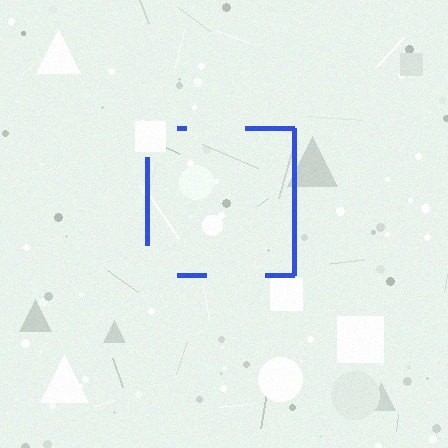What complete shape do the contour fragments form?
The contour fragments form a square.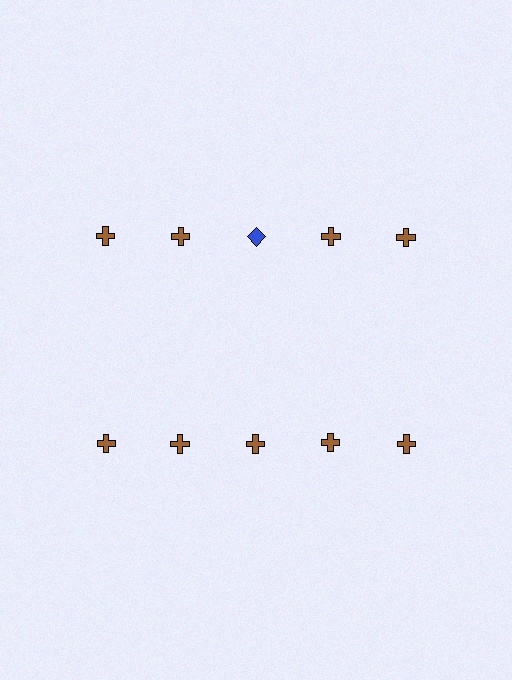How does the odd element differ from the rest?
It differs in both color (blue instead of brown) and shape (diamond instead of cross).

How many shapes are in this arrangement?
There are 10 shapes arranged in a grid pattern.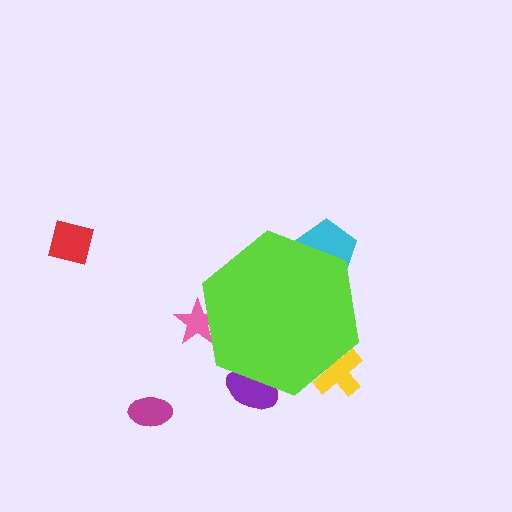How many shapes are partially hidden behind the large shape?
4 shapes are partially hidden.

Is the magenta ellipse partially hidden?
No, the magenta ellipse is fully visible.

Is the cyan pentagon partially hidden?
Yes, the cyan pentagon is partially hidden behind the lime hexagon.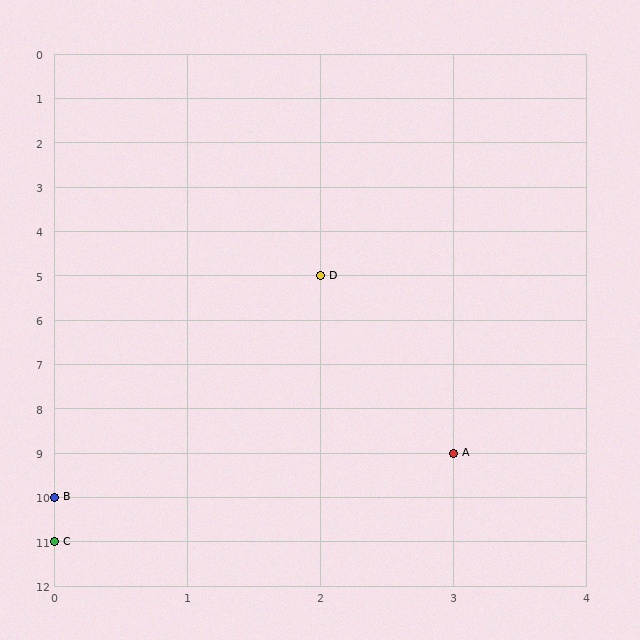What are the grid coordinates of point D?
Point D is at grid coordinates (2, 5).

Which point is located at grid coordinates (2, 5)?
Point D is at (2, 5).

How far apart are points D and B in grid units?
Points D and B are 2 columns and 5 rows apart (about 5.4 grid units diagonally).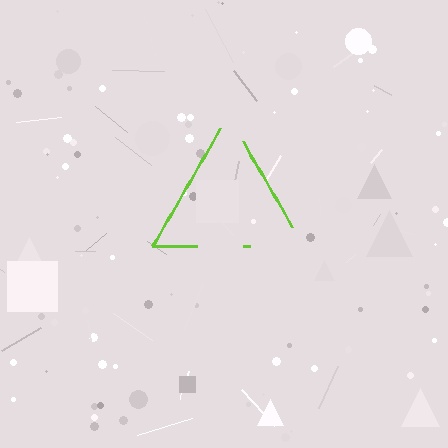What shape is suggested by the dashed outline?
The dashed outline suggests a triangle.